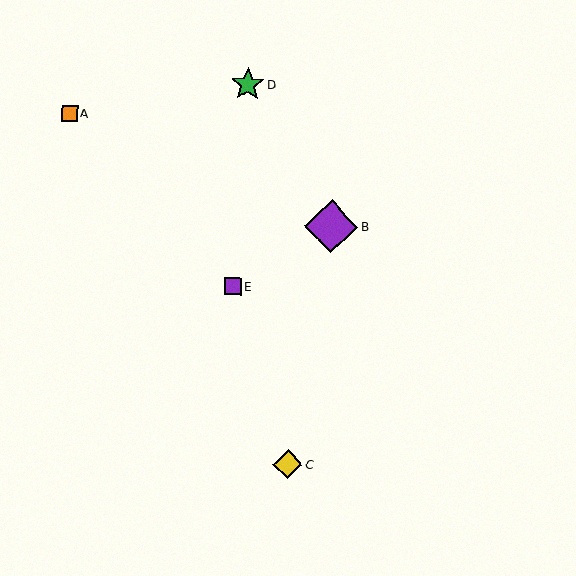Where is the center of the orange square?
The center of the orange square is at (70, 113).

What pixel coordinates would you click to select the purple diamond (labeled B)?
Click at (331, 227) to select the purple diamond B.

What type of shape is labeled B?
Shape B is a purple diamond.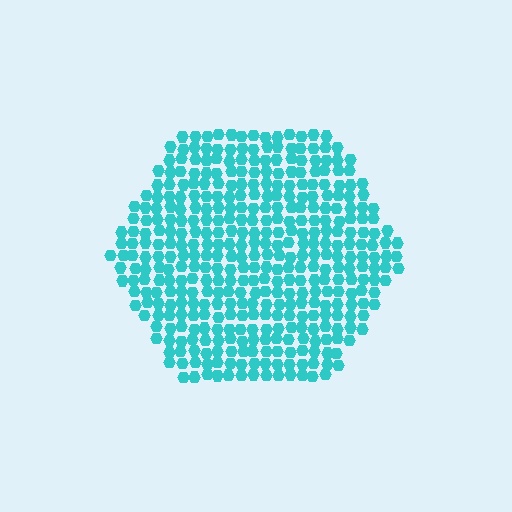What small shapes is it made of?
It is made of small hexagons.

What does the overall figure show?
The overall figure shows a hexagon.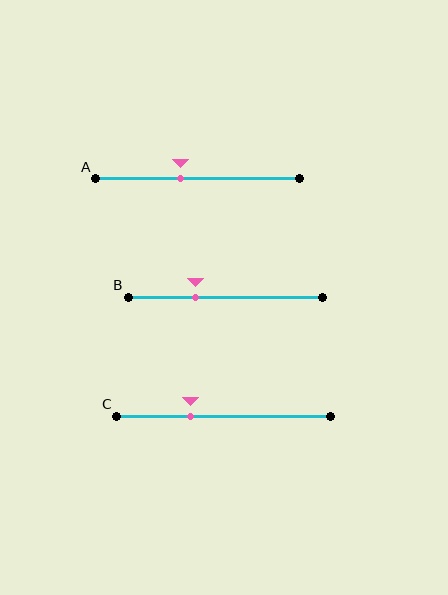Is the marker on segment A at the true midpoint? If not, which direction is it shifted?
No, the marker on segment A is shifted to the left by about 8% of the segment length.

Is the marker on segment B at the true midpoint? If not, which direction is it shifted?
No, the marker on segment B is shifted to the left by about 15% of the segment length.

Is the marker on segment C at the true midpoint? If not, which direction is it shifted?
No, the marker on segment C is shifted to the left by about 16% of the segment length.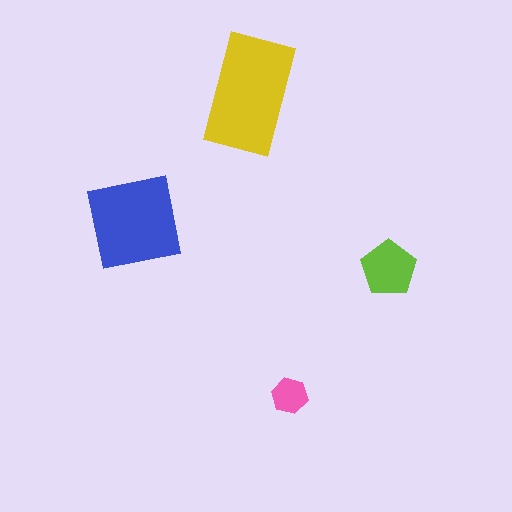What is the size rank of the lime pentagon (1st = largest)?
3rd.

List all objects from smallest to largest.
The pink hexagon, the lime pentagon, the blue square, the yellow rectangle.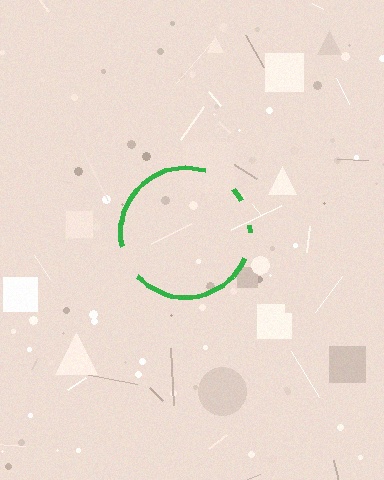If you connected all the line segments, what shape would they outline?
They would outline a circle.